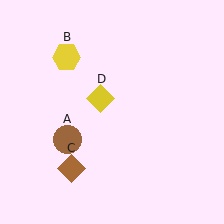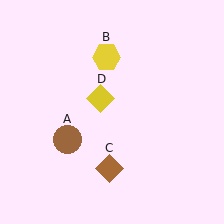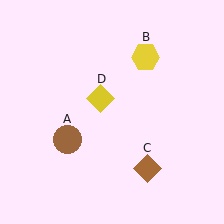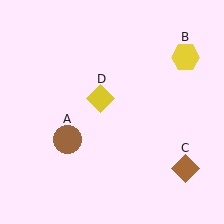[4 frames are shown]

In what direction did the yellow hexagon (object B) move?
The yellow hexagon (object B) moved right.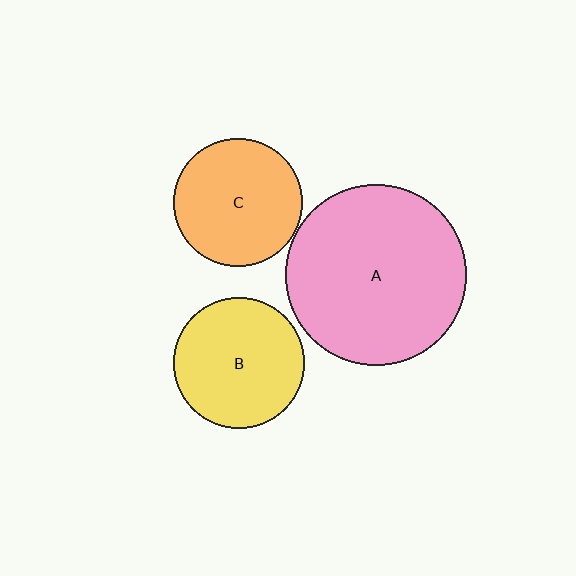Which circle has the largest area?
Circle A (pink).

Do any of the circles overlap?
No, none of the circles overlap.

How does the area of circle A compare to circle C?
Approximately 2.0 times.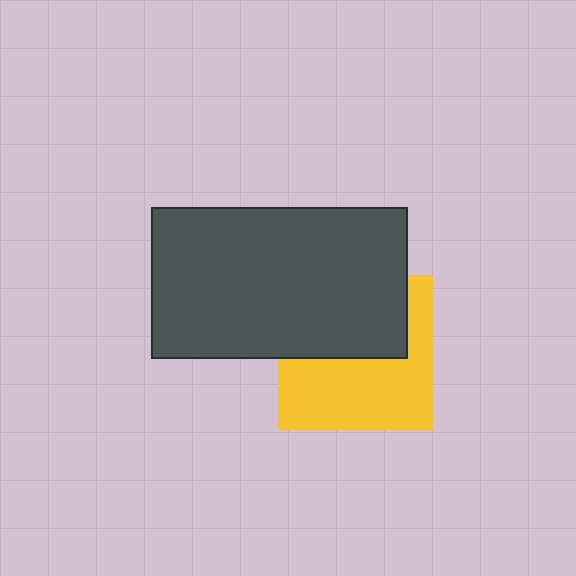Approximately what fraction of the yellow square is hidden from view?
Roughly 45% of the yellow square is hidden behind the dark gray rectangle.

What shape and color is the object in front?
The object in front is a dark gray rectangle.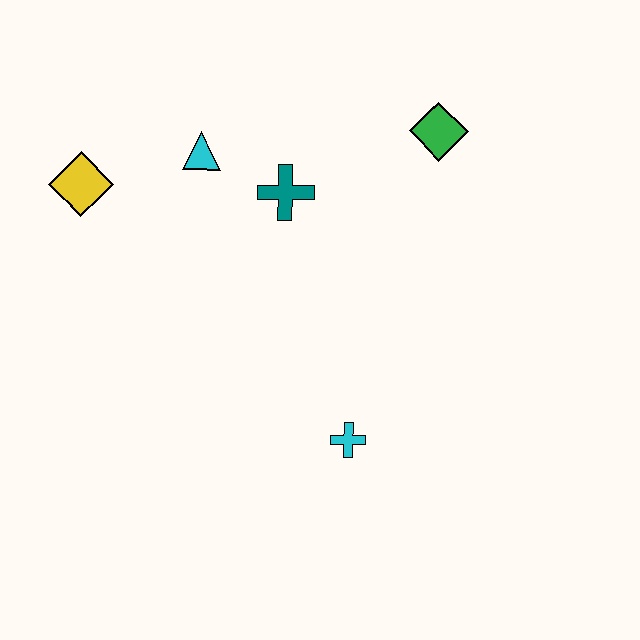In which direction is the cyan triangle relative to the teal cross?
The cyan triangle is to the left of the teal cross.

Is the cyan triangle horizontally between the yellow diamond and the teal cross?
Yes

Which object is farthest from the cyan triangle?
The cyan cross is farthest from the cyan triangle.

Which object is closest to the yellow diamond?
The cyan triangle is closest to the yellow diamond.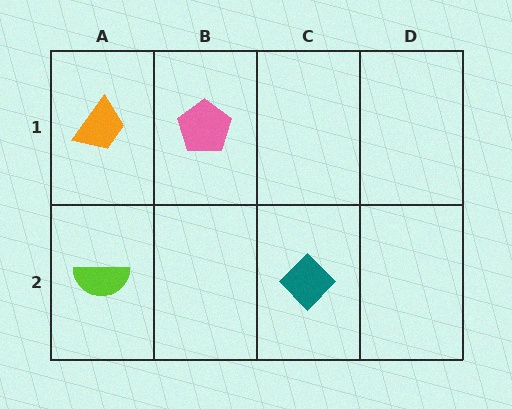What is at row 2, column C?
A teal diamond.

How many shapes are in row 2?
2 shapes.